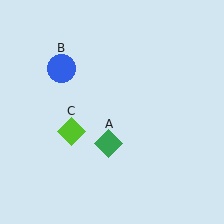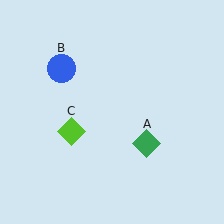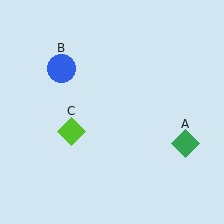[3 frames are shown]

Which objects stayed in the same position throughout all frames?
Blue circle (object B) and lime diamond (object C) remained stationary.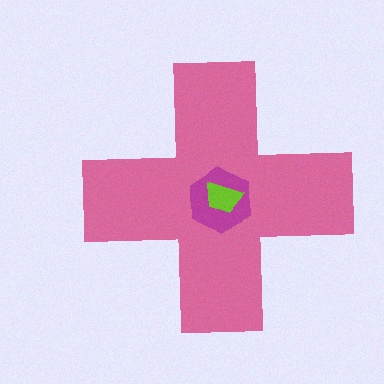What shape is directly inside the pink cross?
The magenta hexagon.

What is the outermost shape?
The pink cross.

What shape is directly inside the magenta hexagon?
The lime trapezoid.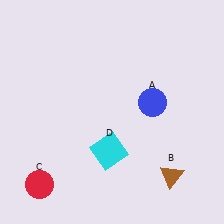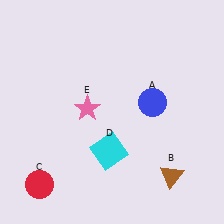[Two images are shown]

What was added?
A pink star (E) was added in Image 2.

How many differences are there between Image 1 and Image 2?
There is 1 difference between the two images.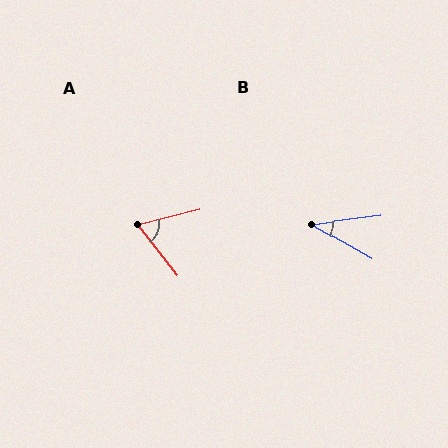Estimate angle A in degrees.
Approximately 65 degrees.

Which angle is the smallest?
B, at approximately 37 degrees.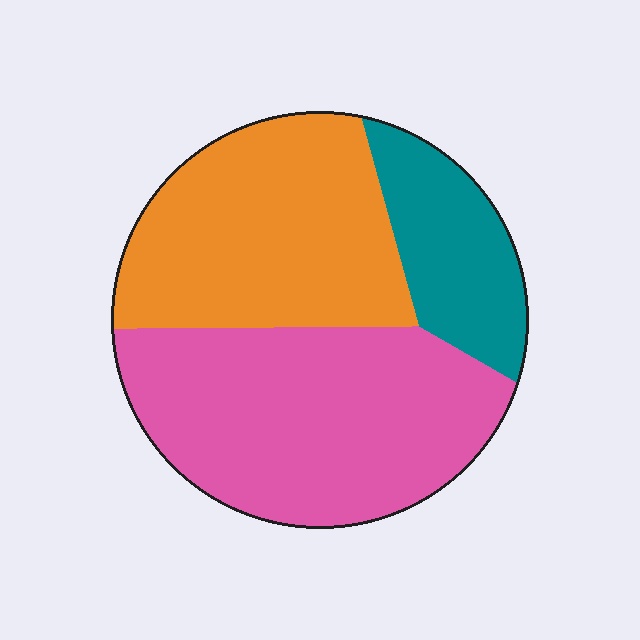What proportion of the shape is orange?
Orange takes up between a third and a half of the shape.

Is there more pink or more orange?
Pink.